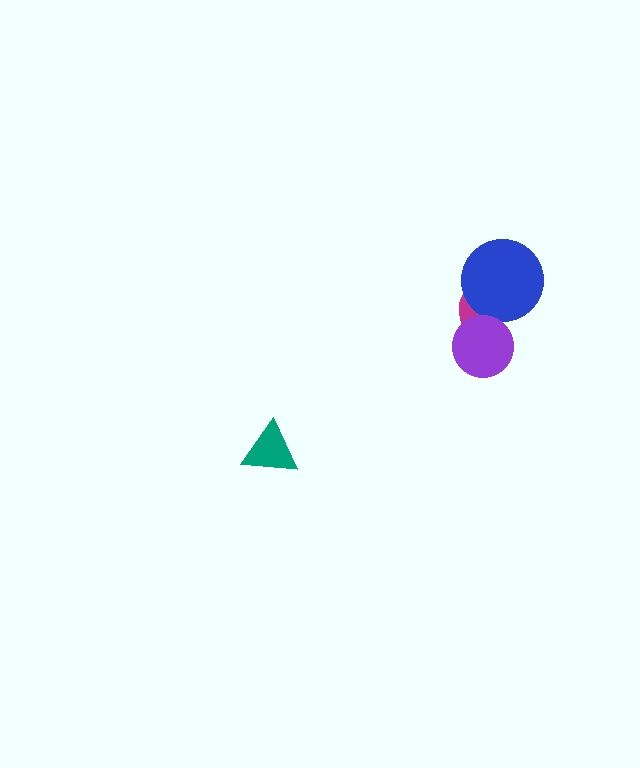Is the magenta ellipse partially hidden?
Yes, it is partially covered by another shape.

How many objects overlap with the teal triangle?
0 objects overlap with the teal triangle.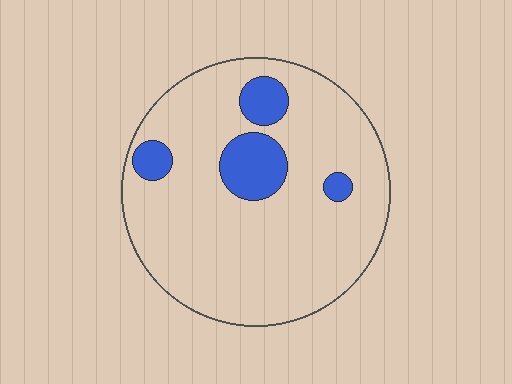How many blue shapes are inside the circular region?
4.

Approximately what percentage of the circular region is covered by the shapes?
Approximately 15%.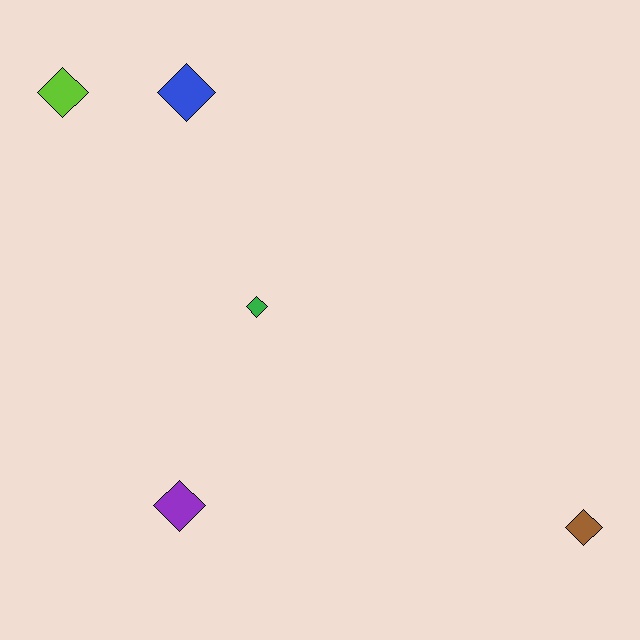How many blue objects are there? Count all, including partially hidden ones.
There is 1 blue object.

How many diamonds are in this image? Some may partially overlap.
There are 5 diamonds.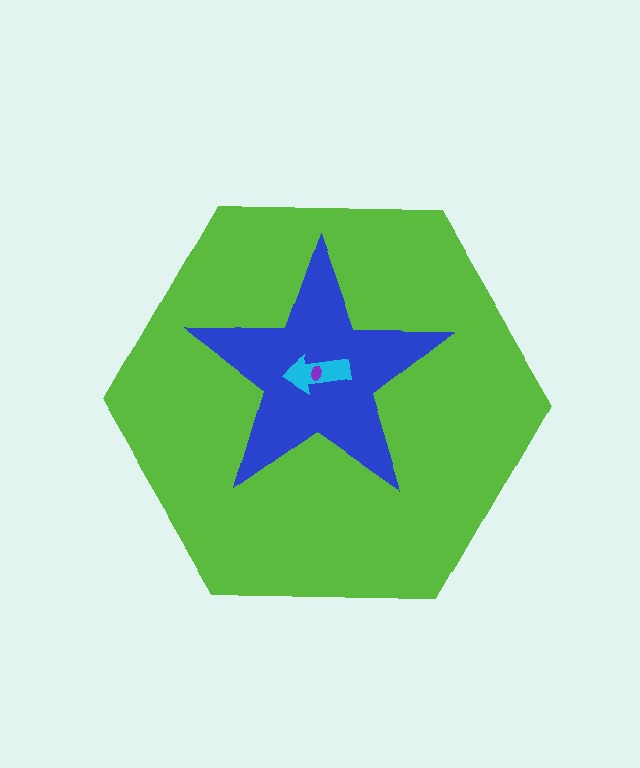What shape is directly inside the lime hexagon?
The blue star.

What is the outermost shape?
The lime hexagon.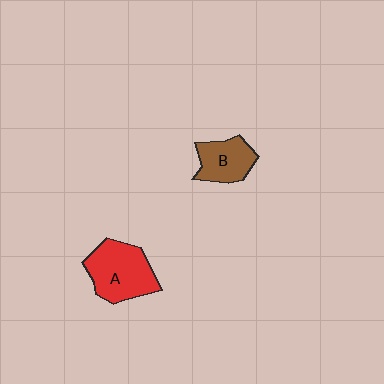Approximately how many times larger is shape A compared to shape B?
Approximately 1.5 times.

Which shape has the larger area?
Shape A (red).